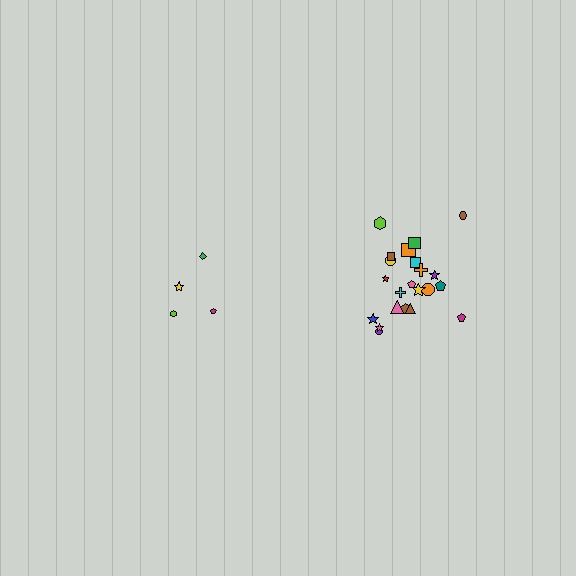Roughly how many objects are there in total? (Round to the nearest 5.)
Roughly 25 objects in total.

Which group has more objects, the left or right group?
The right group.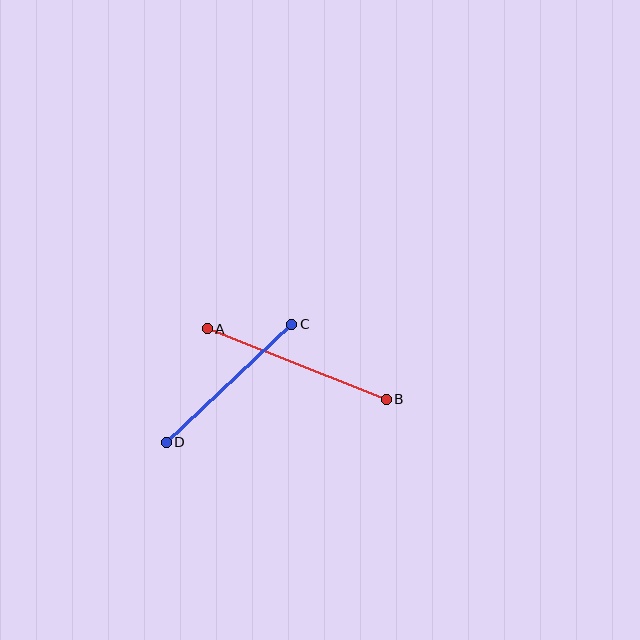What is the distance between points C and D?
The distance is approximately 172 pixels.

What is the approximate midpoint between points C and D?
The midpoint is at approximately (229, 383) pixels.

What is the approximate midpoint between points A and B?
The midpoint is at approximately (297, 364) pixels.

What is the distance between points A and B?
The distance is approximately 192 pixels.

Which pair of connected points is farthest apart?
Points A and B are farthest apart.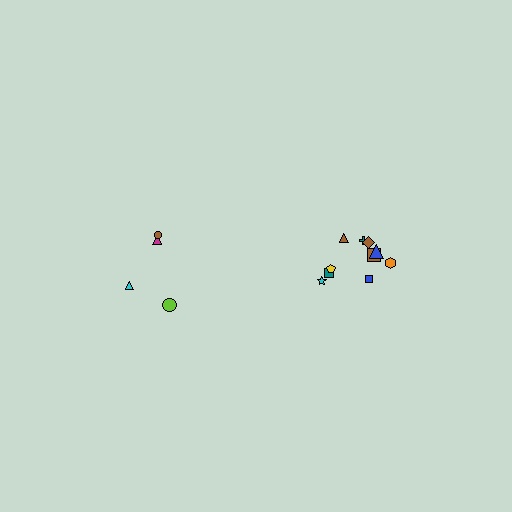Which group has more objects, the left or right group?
The right group.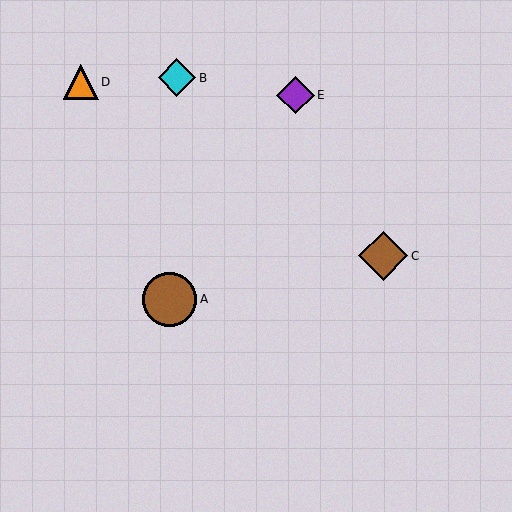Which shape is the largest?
The brown circle (labeled A) is the largest.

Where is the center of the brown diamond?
The center of the brown diamond is at (383, 256).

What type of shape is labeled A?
Shape A is a brown circle.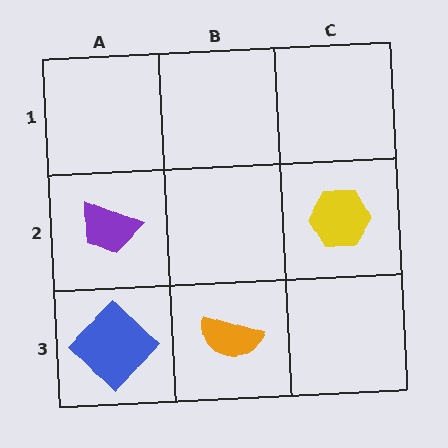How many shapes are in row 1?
0 shapes.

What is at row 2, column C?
A yellow hexagon.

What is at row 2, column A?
A purple trapezoid.